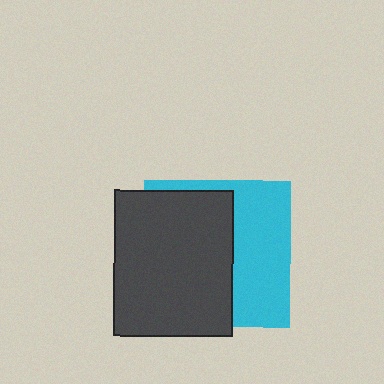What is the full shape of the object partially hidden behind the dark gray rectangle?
The partially hidden object is a cyan square.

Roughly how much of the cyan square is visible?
A small part of it is visible (roughly 43%).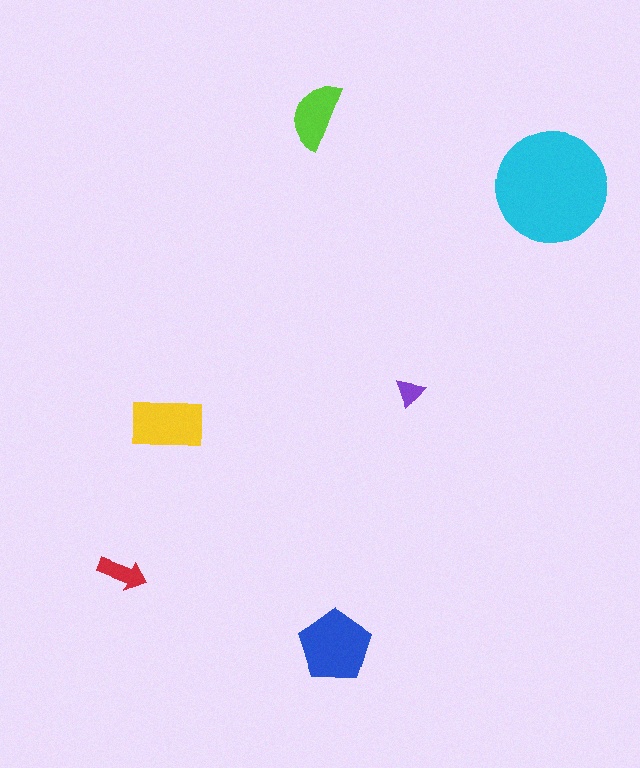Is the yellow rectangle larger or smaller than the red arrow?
Larger.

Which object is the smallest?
The purple triangle.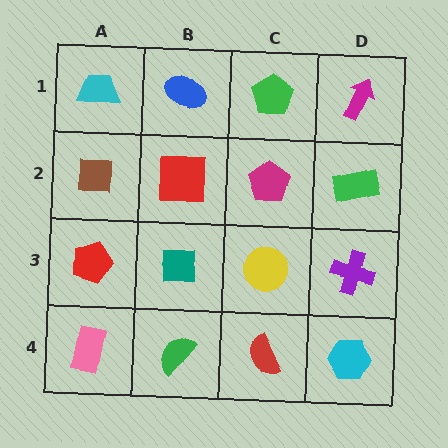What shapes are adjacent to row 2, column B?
A blue ellipse (row 1, column B), a teal square (row 3, column B), a brown square (row 2, column A), a magenta pentagon (row 2, column C).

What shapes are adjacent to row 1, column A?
A brown square (row 2, column A), a blue ellipse (row 1, column B).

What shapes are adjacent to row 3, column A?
A brown square (row 2, column A), a pink rectangle (row 4, column A), a teal square (row 3, column B).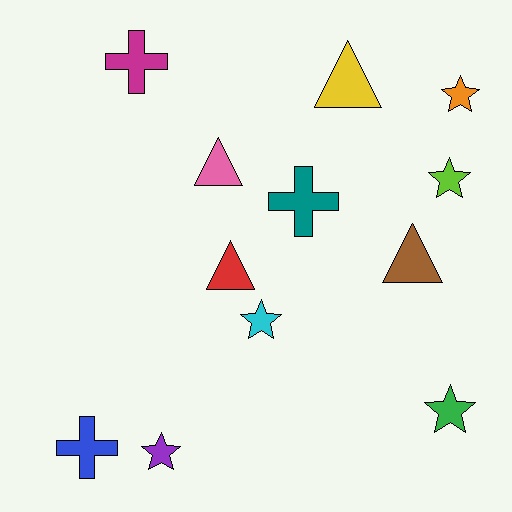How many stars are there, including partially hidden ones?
There are 5 stars.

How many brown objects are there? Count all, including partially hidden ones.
There is 1 brown object.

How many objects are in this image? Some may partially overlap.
There are 12 objects.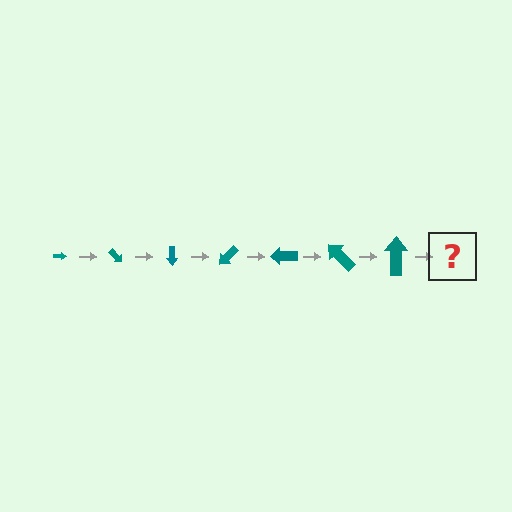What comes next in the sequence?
The next element should be an arrow, larger than the previous one and rotated 315 degrees from the start.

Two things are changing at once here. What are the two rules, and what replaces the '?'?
The two rules are that the arrow grows larger each step and it rotates 45 degrees each step. The '?' should be an arrow, larger than the previous one and rotated 315 degrees from the start.